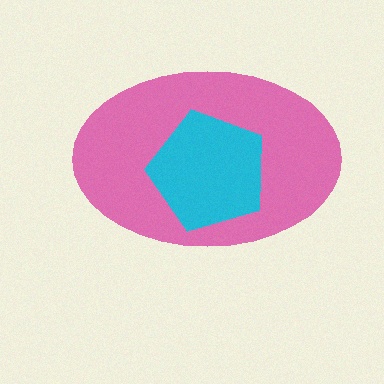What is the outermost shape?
The pink ellipse.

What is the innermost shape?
The cyan pentagon.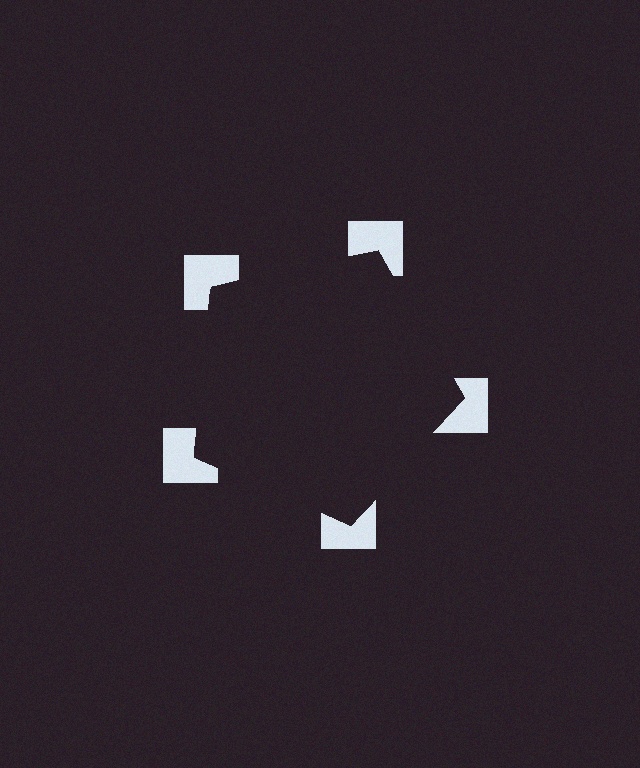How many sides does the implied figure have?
5 sides.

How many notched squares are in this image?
There are 5 — one at each vertex of the illusory pentagon.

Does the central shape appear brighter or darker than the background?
It typically appears slightly darker than the background, even though no actual brightness change is drawn.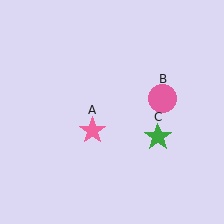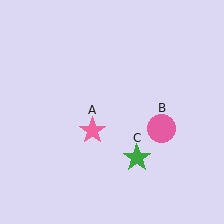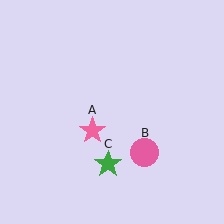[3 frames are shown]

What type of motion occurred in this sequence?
The pink circle (object B), green star (object C) rotated clockwise around the center of the scene.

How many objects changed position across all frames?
2 objects changed position: pink circle (object B), green star (object C).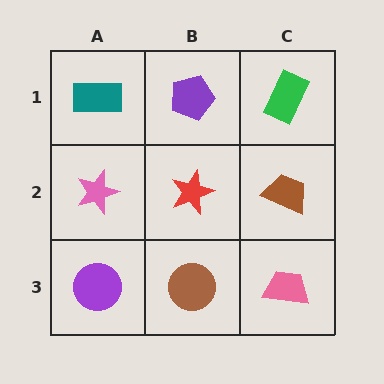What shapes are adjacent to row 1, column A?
A pink star (row 2, column A), a purple pentagon (row 1, column B).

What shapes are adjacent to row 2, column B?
A purple pentagon (row 1, column B), a brown circle (row 3, column B), a pink star (row 2, column A), a brown trapezoid (row 2, column C).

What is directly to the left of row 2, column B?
A pink star.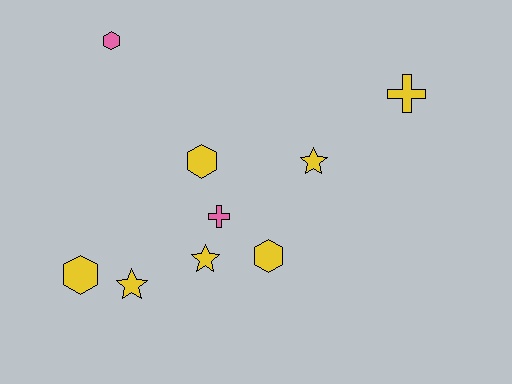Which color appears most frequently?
Yellow, with 7 objects.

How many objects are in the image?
There are 9 objects.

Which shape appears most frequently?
Hexagon, with 4 objects.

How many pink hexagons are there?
There is 1 pink hexagon.